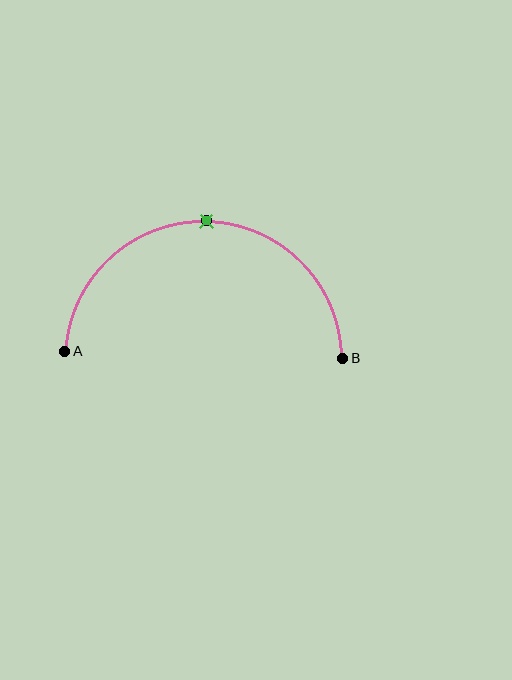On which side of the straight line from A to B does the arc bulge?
The arc bulges above the straight line connecting A and B.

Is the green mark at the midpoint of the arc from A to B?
Yes. The green mark lies on the arc at equal arc-length from both A and B — it is the arc midpoint.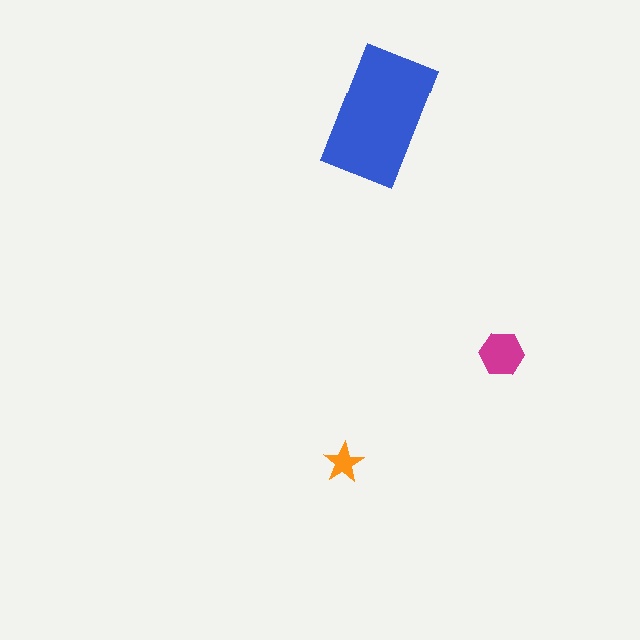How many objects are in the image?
There are 3 objects in the image.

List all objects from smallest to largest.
The orange star, the magenta hexagon, the blue rectangle.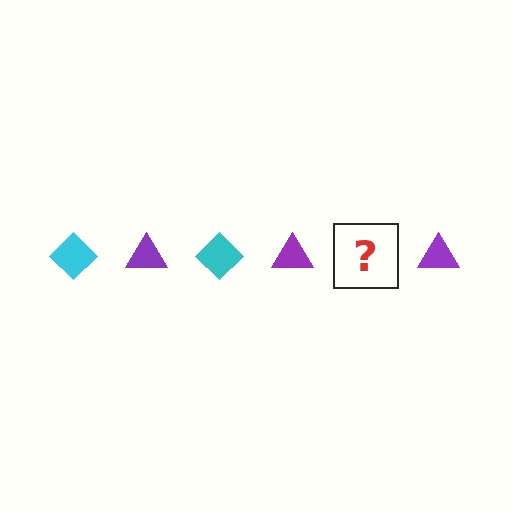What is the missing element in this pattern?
The missing element is a cyan diamond.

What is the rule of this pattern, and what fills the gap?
The rule is that the pattern alternates between cyan diamond and purple triangle. The gap should be filled with a cyan diamond.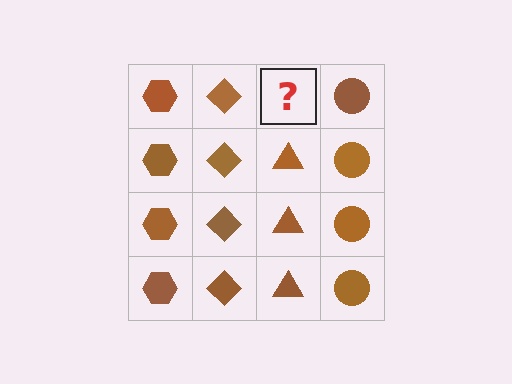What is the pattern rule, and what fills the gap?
The rule is that each column has a consistent shape. The gap should be filled with a brown triangle.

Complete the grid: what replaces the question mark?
The question mark should be replaced with a brown triangle.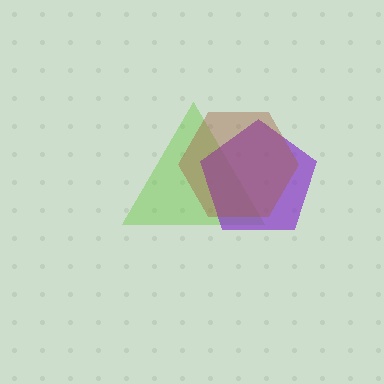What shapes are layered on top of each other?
The layered shapes are: a lime triangle, a purple pentagon, a brown hexagon.